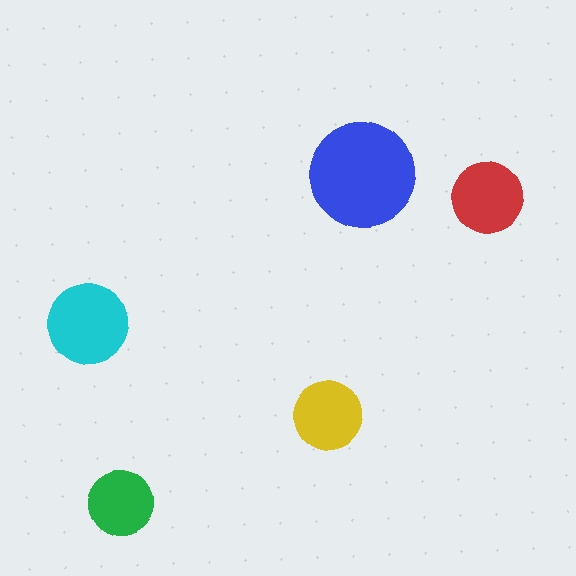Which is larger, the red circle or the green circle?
The red one.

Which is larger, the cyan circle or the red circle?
The cyan one.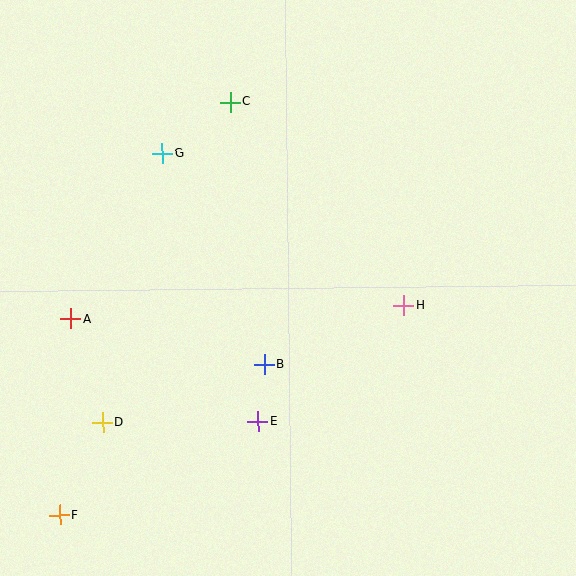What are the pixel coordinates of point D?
Point D is at (103, 422).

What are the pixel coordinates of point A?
Point A is at (71, 319).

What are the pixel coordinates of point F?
Point F is at (60, 515).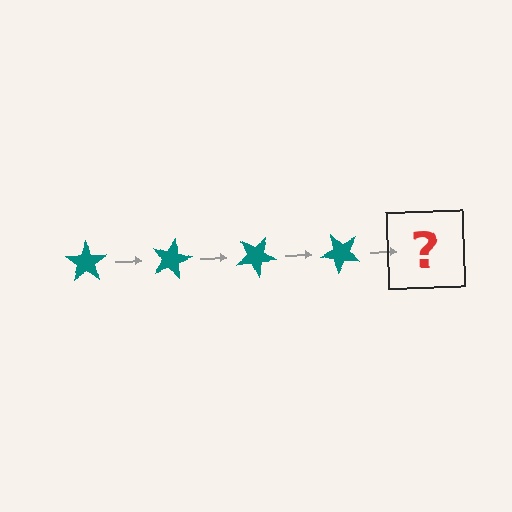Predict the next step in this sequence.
The next step is a teal star rotated 60 degrees.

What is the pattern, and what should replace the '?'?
The pattern is that the star rotates 15 degrees each step. The '?' should be a teal star rotated 60 degrees.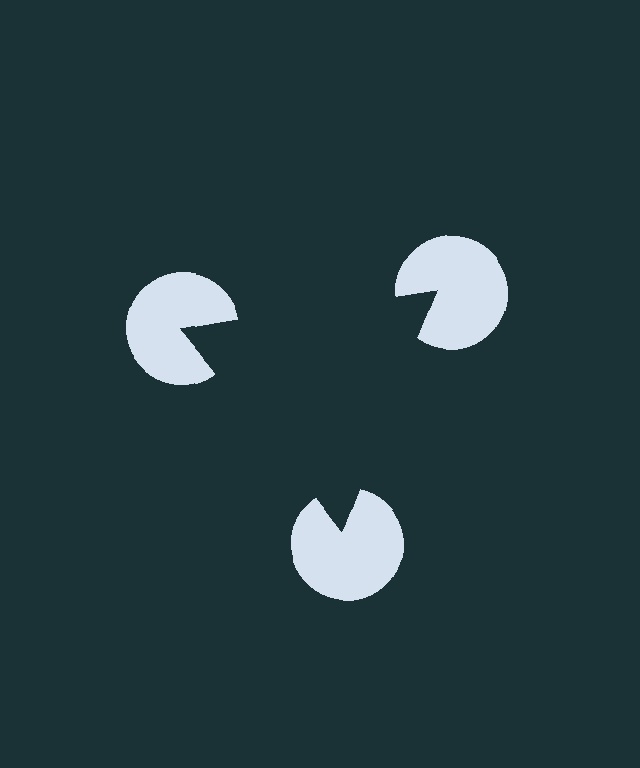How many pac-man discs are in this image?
There are 3 — one at each vertex of the illusory triangle.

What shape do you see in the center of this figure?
An illusory triangle — its edges are inferred from the aligned wedge cuts in the pac-man discs, not physically drawn.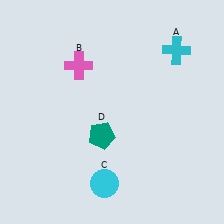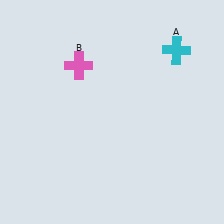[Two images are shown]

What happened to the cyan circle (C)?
The cyan circle (C) was removed in Image 2. It was in the bottom-left area of Image 1.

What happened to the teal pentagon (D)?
The teal pentagon (D) was removed in Image 2. It was in the bottom-left area of Image 1.